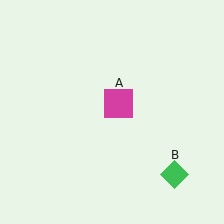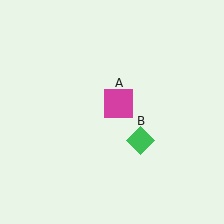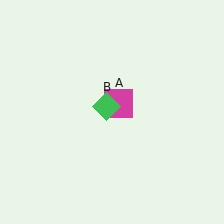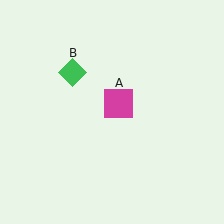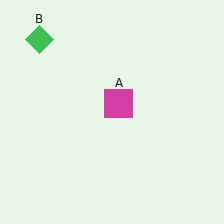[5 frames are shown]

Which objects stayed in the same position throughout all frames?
Magenta square (object A) remained stationary.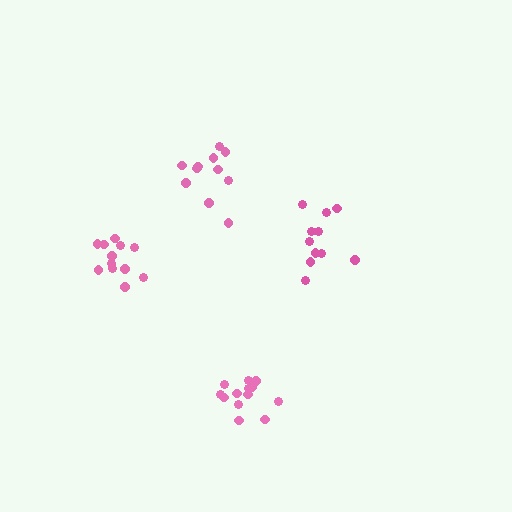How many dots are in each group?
Group 1: 12 dots, Group 2: 11 dots, Group 3: 13 dots, Group 4: 11 dots (47 total).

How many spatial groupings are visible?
There are 4 spatial groupings.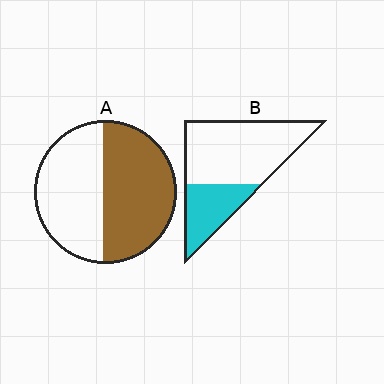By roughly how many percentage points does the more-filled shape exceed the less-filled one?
By roughly 20 percentage points (A over B).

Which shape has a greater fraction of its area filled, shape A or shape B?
Shape A.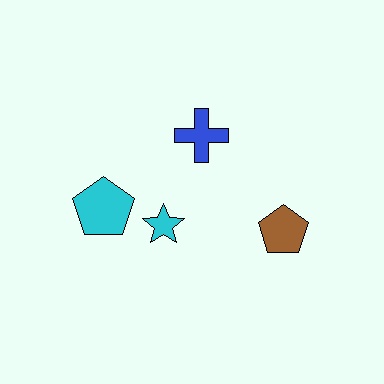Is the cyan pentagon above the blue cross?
No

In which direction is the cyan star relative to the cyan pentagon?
The cyan star is to the right of the cyan pentagon.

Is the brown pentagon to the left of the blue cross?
No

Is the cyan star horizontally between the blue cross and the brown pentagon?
No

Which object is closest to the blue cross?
The cyan star is closest to the blue cross.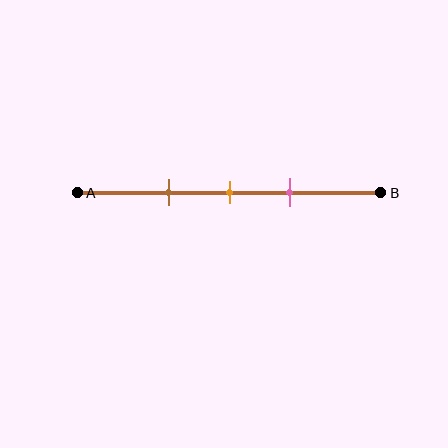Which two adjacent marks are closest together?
The orange and pink marks are the closest adjacent pair.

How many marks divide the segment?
There are 3 marks dividing the segment.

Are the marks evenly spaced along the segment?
Yes, the marks are approximately evenly spaced.